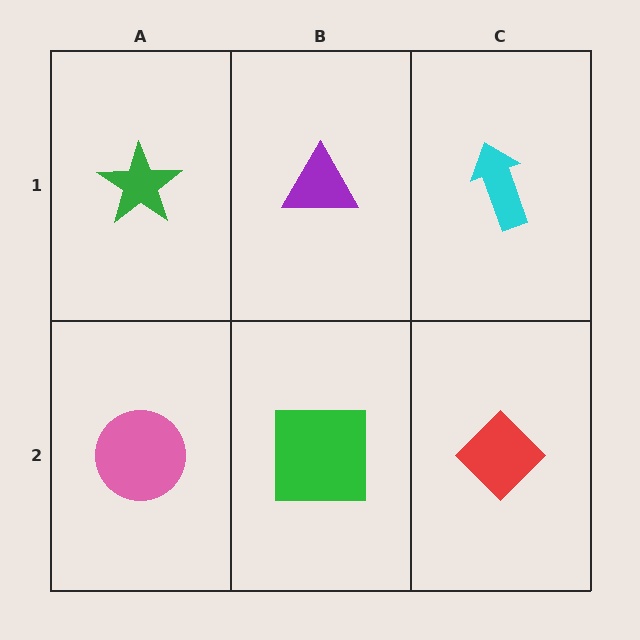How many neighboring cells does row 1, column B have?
3.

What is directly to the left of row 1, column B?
A green star.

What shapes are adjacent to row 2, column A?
A green star (row 1, column A), a green square (row 2, column B).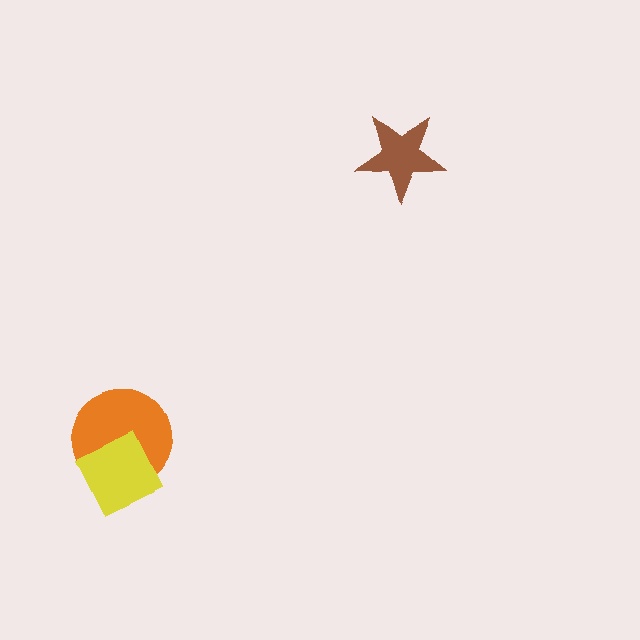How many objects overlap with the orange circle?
1 object overlaps with the orange circle.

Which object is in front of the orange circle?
The yellow square is in front of the orange circle.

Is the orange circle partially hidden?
Yes, it is partially covered by another shape.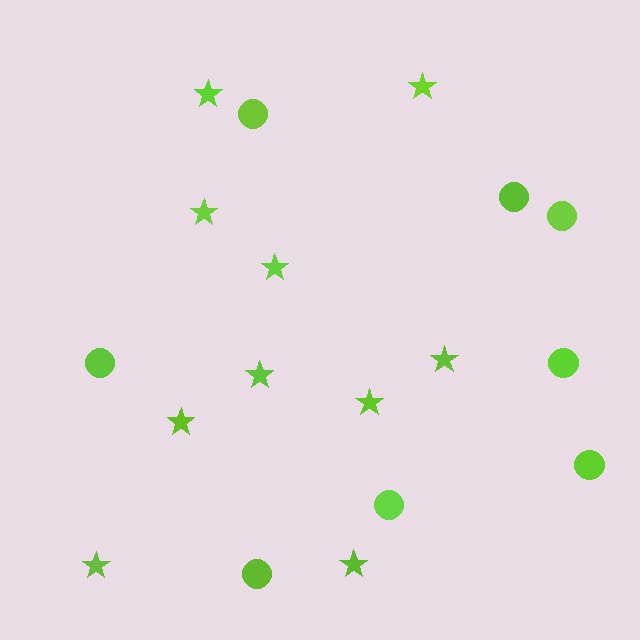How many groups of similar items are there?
There are 2 groups: one group of circles (8) and one group of stars (10).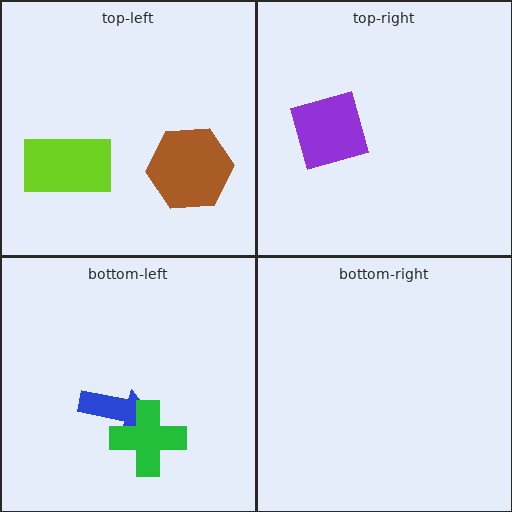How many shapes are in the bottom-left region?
2.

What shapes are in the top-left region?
The lime rectangle, the brown hexagon.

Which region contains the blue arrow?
The bottom-left region.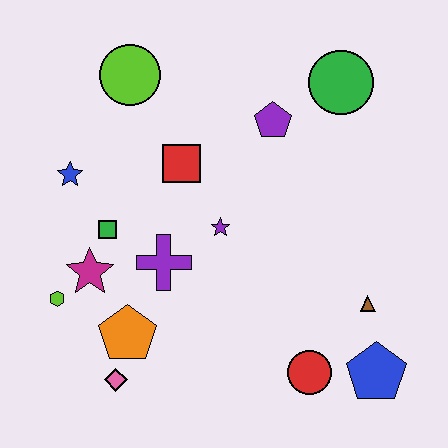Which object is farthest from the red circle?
The lime circle is farthest from the red circle.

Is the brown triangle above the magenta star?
No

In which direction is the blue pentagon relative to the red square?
The blue pentagon is below the red square.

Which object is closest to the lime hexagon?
The magenta star is closest to the lime hexagon.